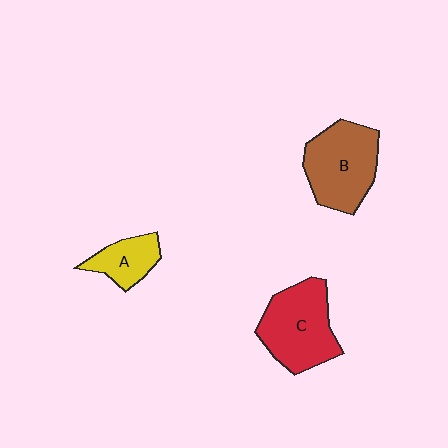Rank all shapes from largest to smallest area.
From largest to smallest: C (red), B (brown), A (yellow).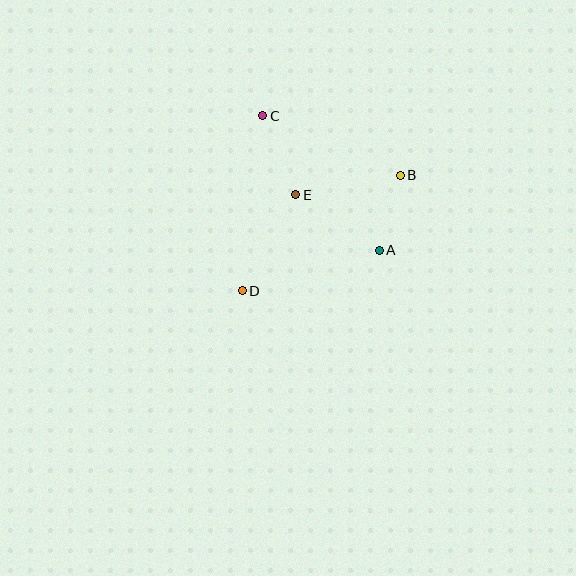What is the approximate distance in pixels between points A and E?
The distance between A and E is approximately 100 pixels.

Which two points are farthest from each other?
Points B and D are farthest from each other.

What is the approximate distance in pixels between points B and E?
The distance between B and E is approximately 106 pixels.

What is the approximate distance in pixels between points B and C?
The distance between B and C is approximately 150 pixels.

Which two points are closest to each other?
Points A and B are closest to each other.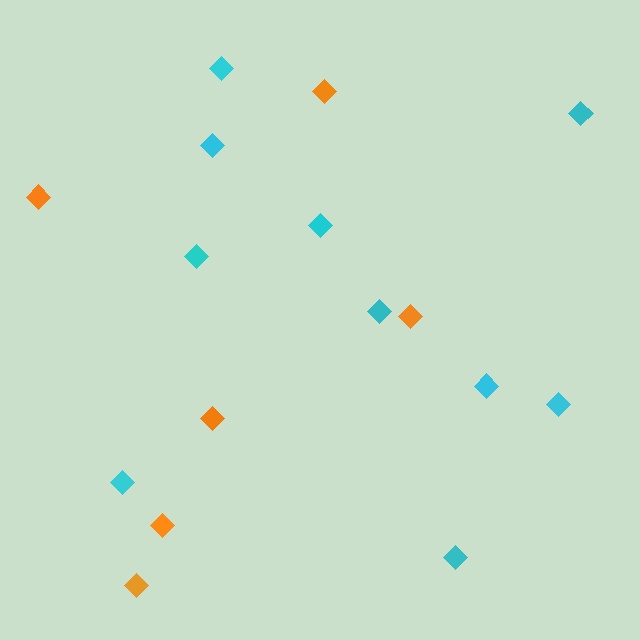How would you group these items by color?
There are 2 groups: one group of cyan diamonds (10) and one group of orange diamonds (6).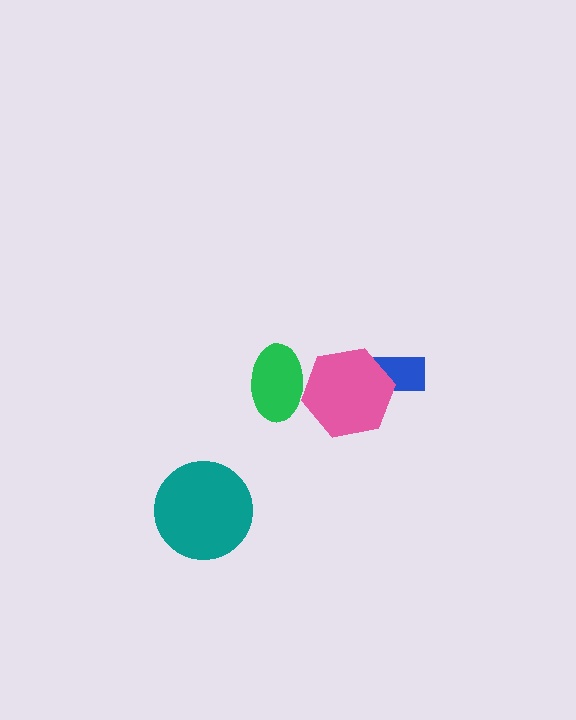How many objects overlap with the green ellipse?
1 object overlaps with the green ellipse.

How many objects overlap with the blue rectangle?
1 object overlaps with the blue rectangle.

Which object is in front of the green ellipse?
The pink hexagon is in front of the green ellipse.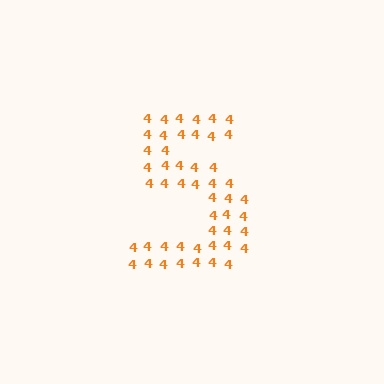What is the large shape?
The large shape is the digit 5.